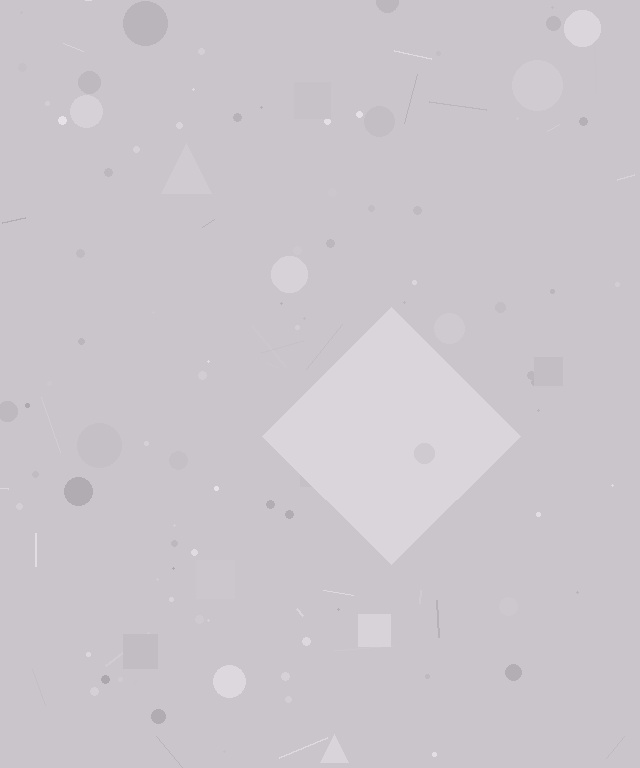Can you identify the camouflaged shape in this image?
The camouflaged shape is a diamond.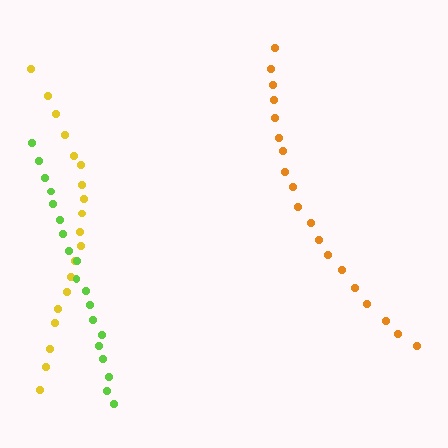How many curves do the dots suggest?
There are 3 distinct paths.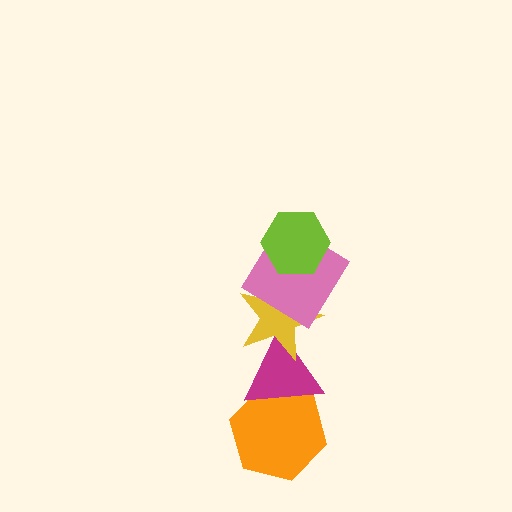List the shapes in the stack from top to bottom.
From top to bottom: the lime hexagon, the pink diamond, the yellow star, the magenta triangle, the orange hexagon.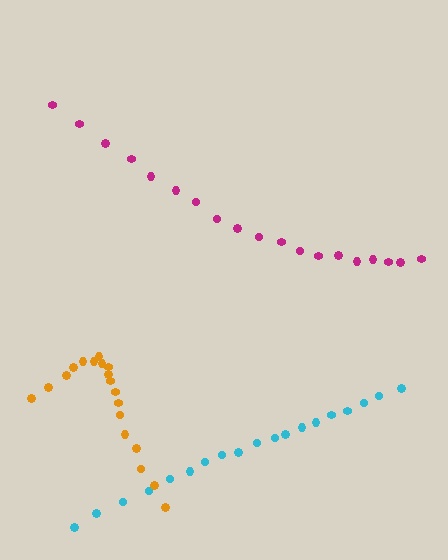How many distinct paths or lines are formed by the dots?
There are 3 distinct paths.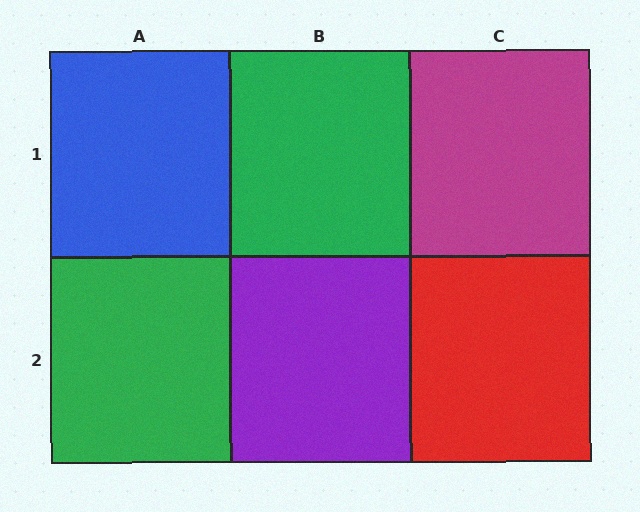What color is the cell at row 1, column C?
Magenta.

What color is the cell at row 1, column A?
Blue.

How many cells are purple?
1 cell is purple.